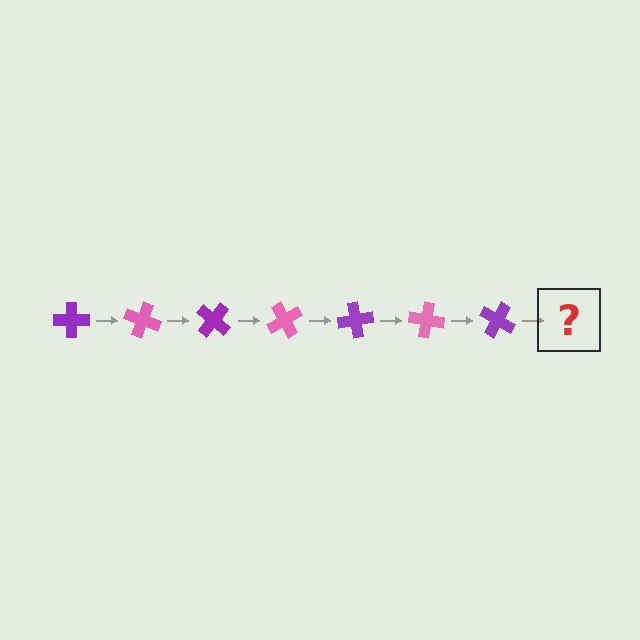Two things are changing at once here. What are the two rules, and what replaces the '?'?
The two rules are that it rotates 20 degrees each step and the color cycles through purple and pink. The '?' should be a pink cross, rotated 140 degrees from the start.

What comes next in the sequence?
The next element should be a pink cross, rotated 140 degrees from the start.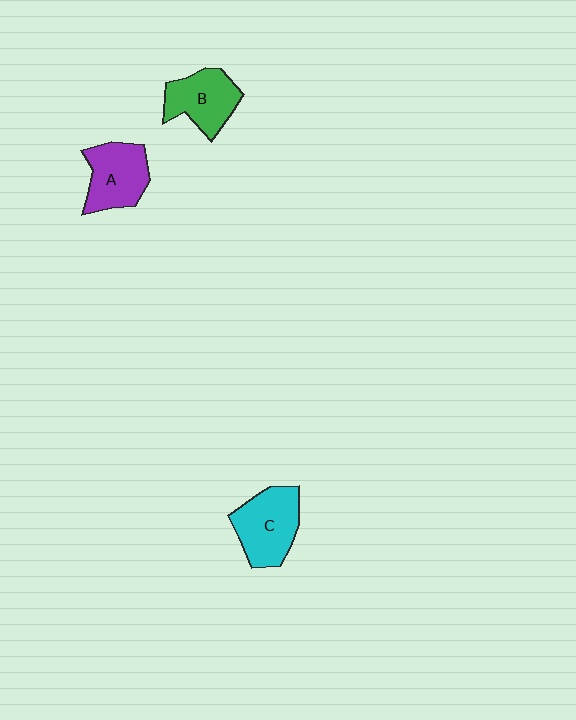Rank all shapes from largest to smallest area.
From largest to smallest: C (cyan), A (purple), B (green).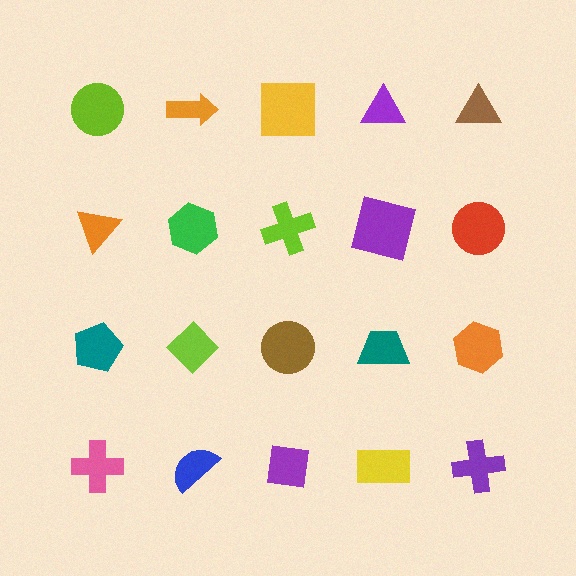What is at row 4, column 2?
A blue semicircle.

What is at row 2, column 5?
A red circle.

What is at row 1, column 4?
A purple triangle.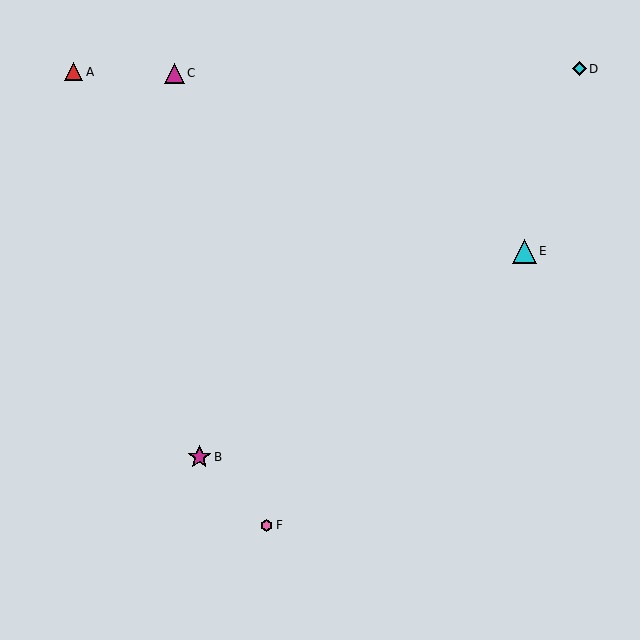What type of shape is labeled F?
Shape F is a pink hexagon.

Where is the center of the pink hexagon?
The center of the pink hexagon is at (266, 525).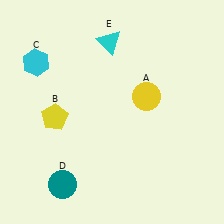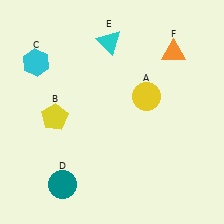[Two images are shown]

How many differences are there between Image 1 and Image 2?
There is 1 difference between the two images.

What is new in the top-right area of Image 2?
An orange triangle (F) was added in the top-right area of Image 2.